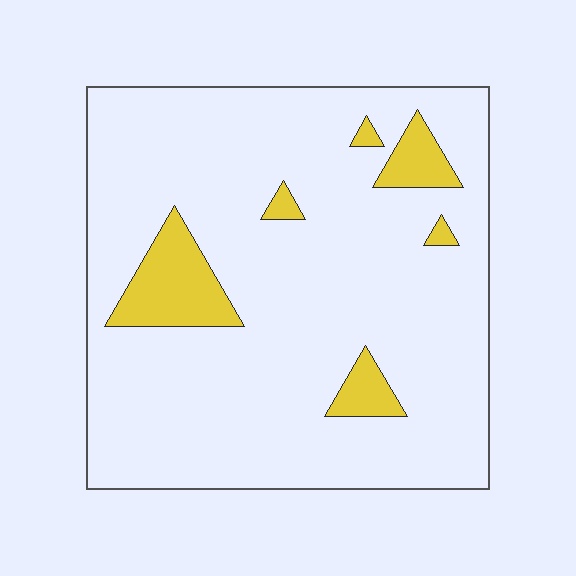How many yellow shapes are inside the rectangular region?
6.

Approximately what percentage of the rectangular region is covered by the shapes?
Approximately 10%.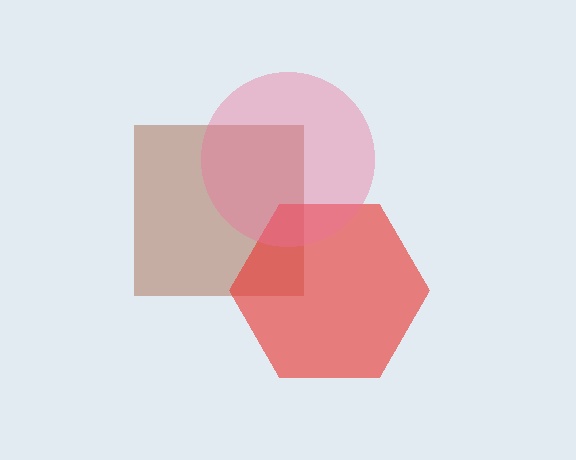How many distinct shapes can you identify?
There are 3 distinct shapes: a brown square, a red hexagon, a pink circle.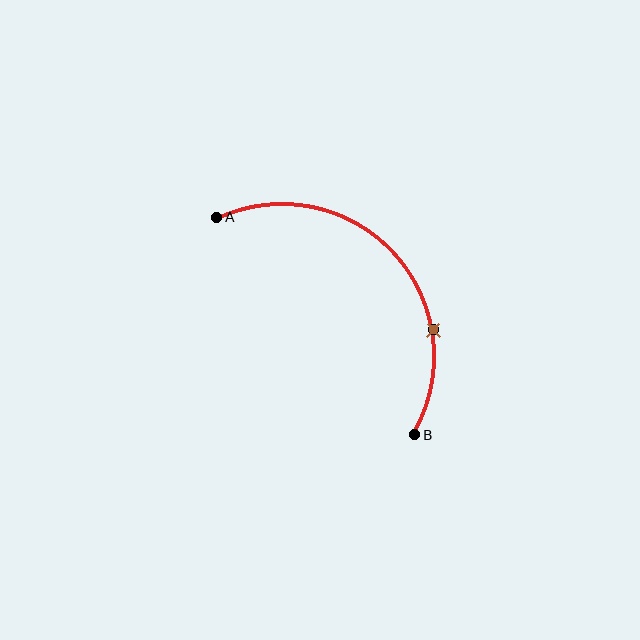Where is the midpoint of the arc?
The arc midpoint is the point on the curve farthest from the straight line joining A and B. It sits above and to the right of that line.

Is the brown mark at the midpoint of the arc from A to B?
No. The brown mark lies on the arc but is closer to endpoint B. The arc midpoint would be at the point on the curve equidistant along the arc from both A and B.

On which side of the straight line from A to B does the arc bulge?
The arc bulges above and to the right of the straight line connecting A and B.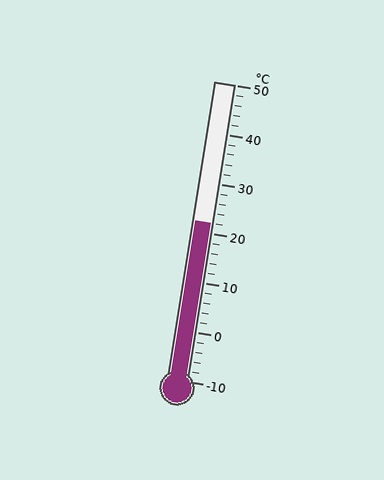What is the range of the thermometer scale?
The thermometer scale ranges from -10°C to 50°C.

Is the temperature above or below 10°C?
The temperature is above 10°C.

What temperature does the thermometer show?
The thermometer shows approximately 22°C.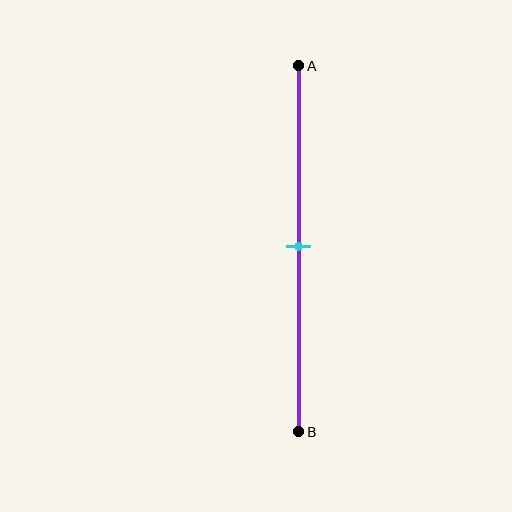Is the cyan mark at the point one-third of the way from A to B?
No, the mark is at about 50% from A, not at the 33% one-third point.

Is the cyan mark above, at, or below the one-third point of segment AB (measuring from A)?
The cyan mark is below the one-third point of segment AB.